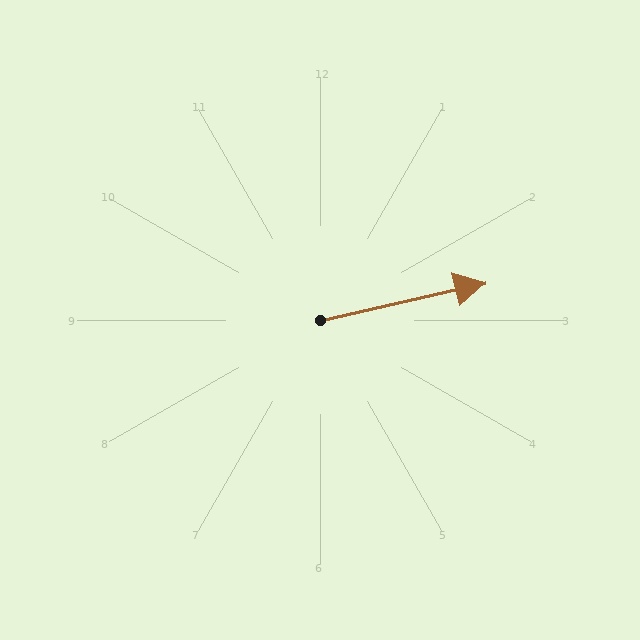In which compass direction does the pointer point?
East.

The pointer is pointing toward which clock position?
Roughly 3 o'clock.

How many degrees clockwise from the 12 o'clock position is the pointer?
Approximately 77 degrees.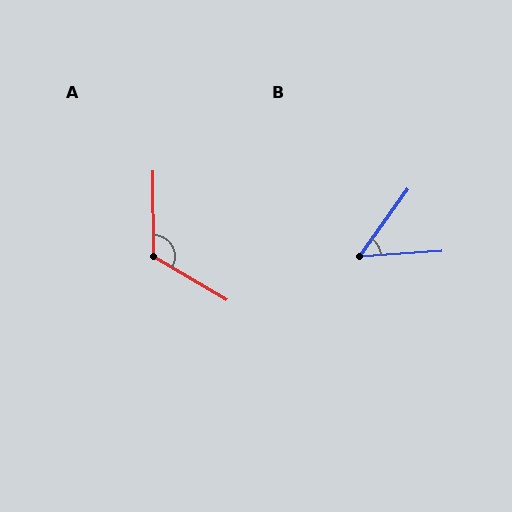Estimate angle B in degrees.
Approximately 50 degrees.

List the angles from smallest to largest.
B (50°), A (121°).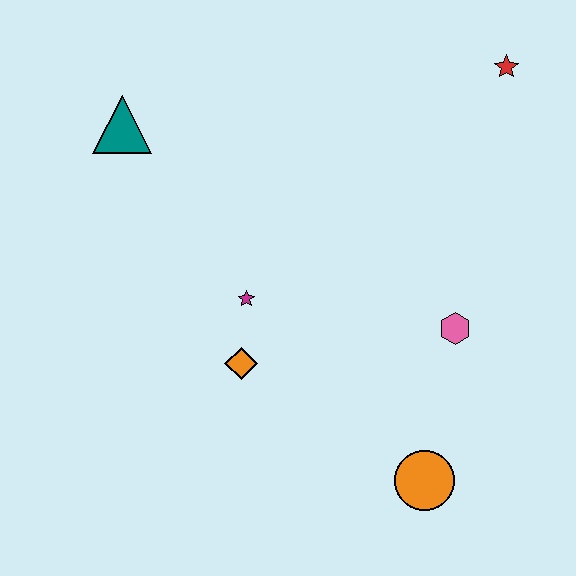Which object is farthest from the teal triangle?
The orange circle is farthest from the teal triangle.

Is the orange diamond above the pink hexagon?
No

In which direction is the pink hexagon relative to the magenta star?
The pink hexagon is to the right of the magenta star.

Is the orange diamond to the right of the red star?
No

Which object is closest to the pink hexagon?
The orange circle is closest to the pink hexagon.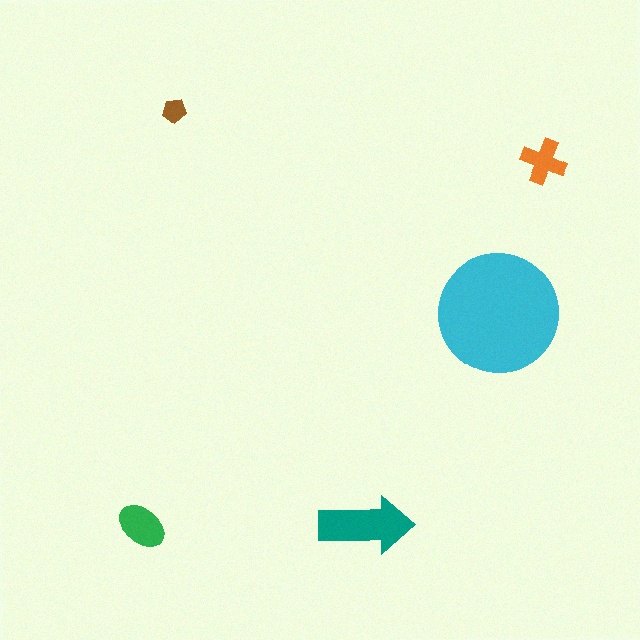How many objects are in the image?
There are 5 objects in the image.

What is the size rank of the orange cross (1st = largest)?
4th.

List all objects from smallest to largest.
The brown pentagon, the orange cross, the green ellipse, the teal arrow, the cyan circle.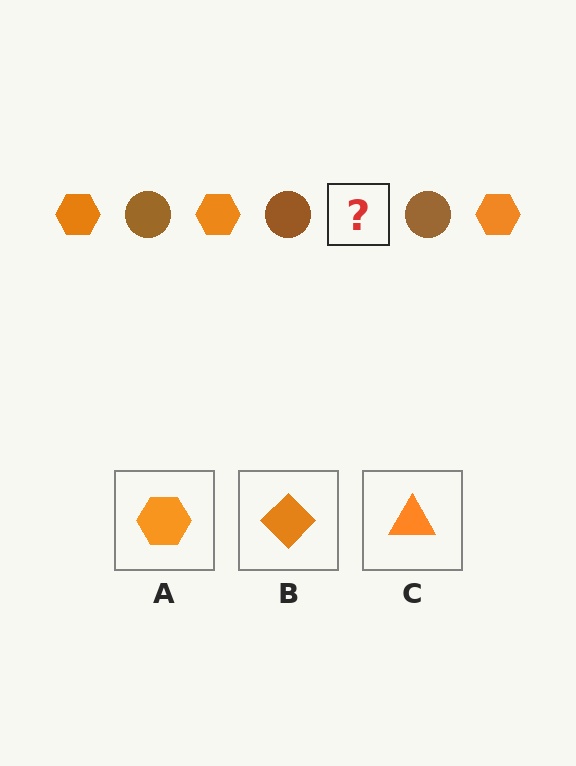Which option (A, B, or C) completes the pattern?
A.